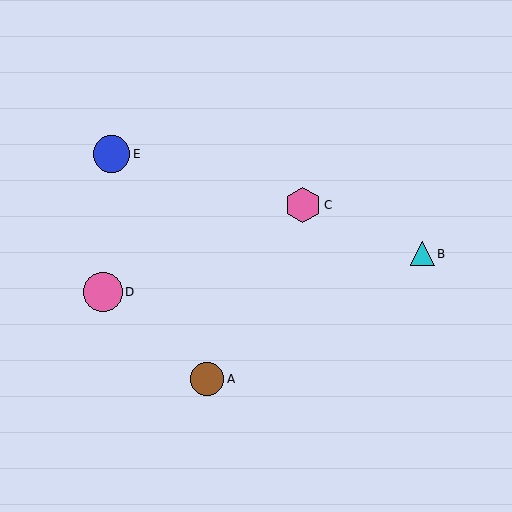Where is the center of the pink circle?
The center of the pink circle is at (103, 292).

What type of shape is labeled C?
Shape C is a pink hexagon.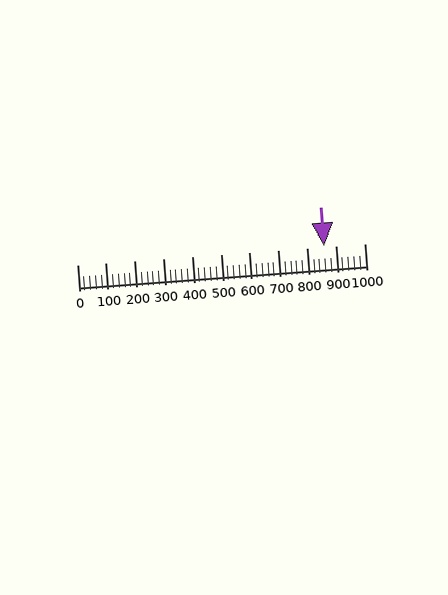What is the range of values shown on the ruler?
The ruler shows values from 0 to 1000.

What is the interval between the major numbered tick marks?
The major tick marks are spaced 100 units apart.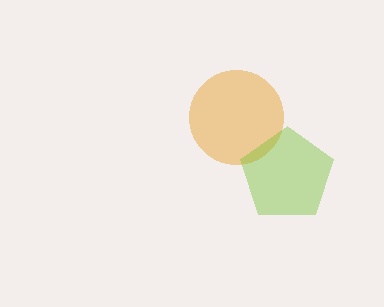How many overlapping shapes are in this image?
There are 2 overlapping shapes in the image.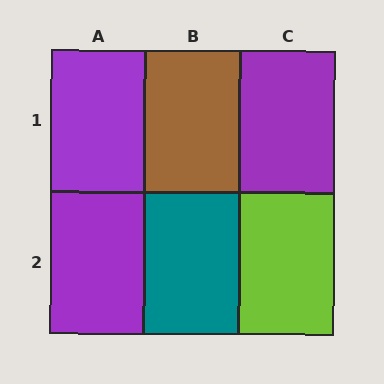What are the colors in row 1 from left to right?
Purple, brown, purple.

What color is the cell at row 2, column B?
Teal.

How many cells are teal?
1 cell is teal.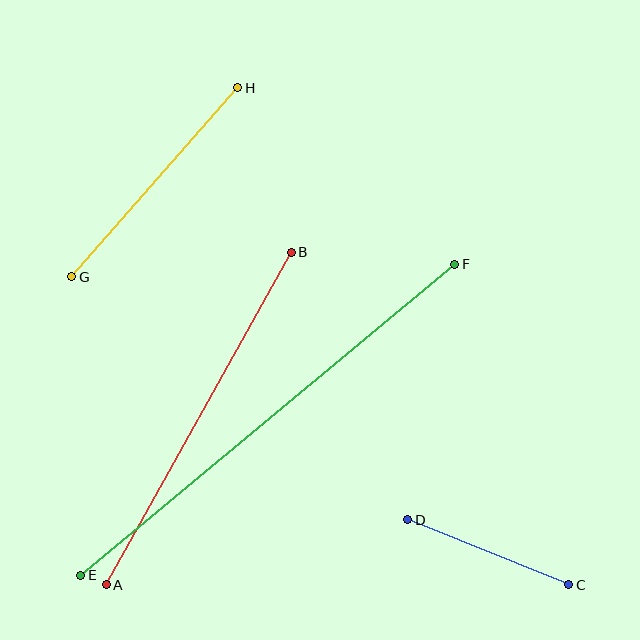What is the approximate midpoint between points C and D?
The midpoint is at approximately (489, 552) pixels.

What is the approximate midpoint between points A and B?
The midpoint is at approximately (199, 418) pixels.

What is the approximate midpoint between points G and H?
The midpoint is at approximately (154, 182) pixels.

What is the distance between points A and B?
The distance is approximately 381 pixels.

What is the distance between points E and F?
The distance is approximately 486 pixels.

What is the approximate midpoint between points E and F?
The midpoint is at approximately (268, 420) pixels.